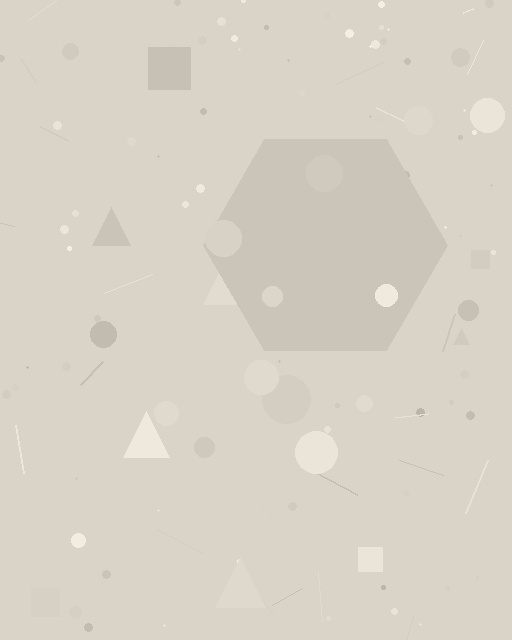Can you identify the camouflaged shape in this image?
The camouflaged shape is a hexagon.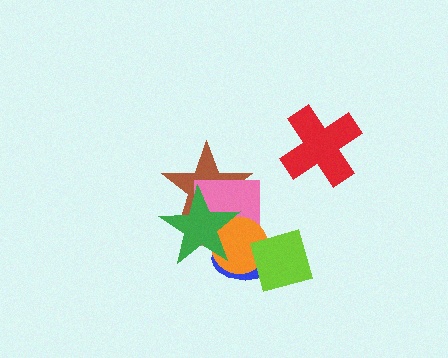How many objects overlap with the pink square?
4 objects overlap with the pink square.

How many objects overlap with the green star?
4 objects overlap with the green star.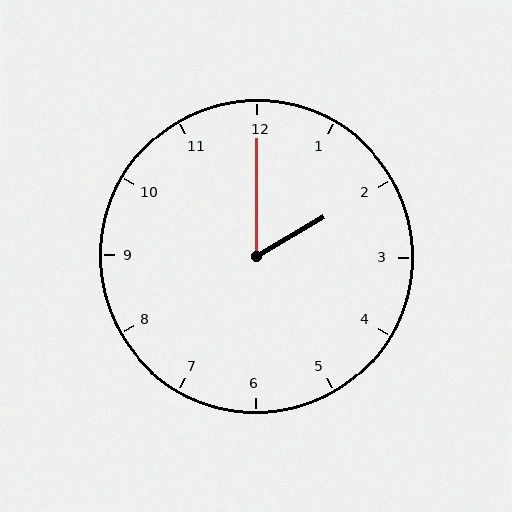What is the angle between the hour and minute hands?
Approximately 60 degrees.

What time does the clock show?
2:00.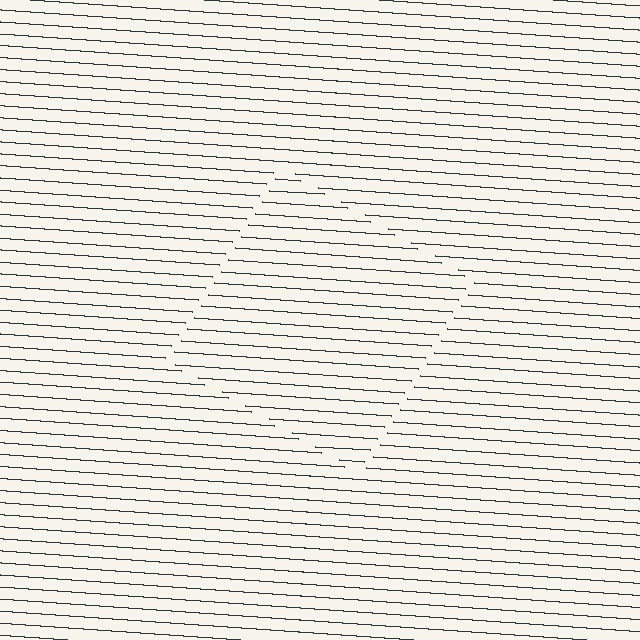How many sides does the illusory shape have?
4 sides — the line-ends trace a square.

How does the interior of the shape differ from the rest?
The interior of the shape contains the same grating, shifted by half a period — the contour is defined by the phase discontinuity where line-ends from the inner and outer gratings abut.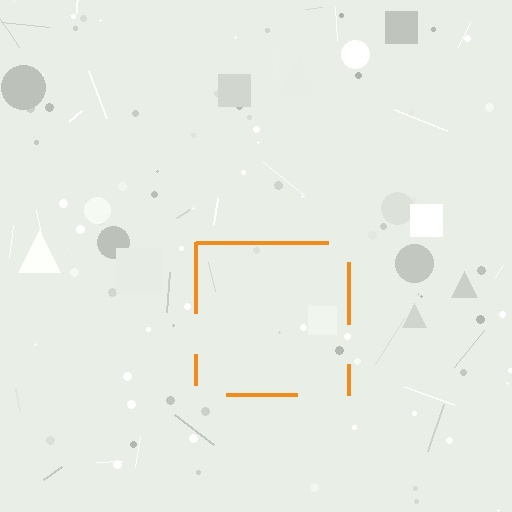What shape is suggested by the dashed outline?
The dashed outline suggests a square.